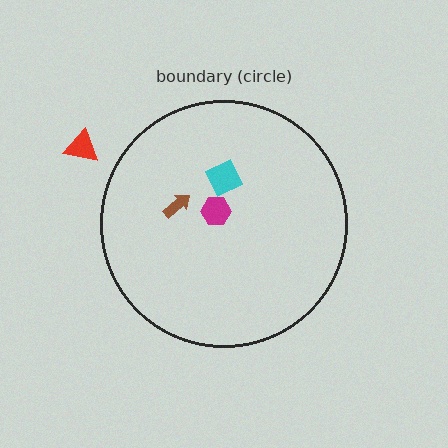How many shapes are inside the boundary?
3 inside, 1 outside.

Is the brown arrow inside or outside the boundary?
Inside.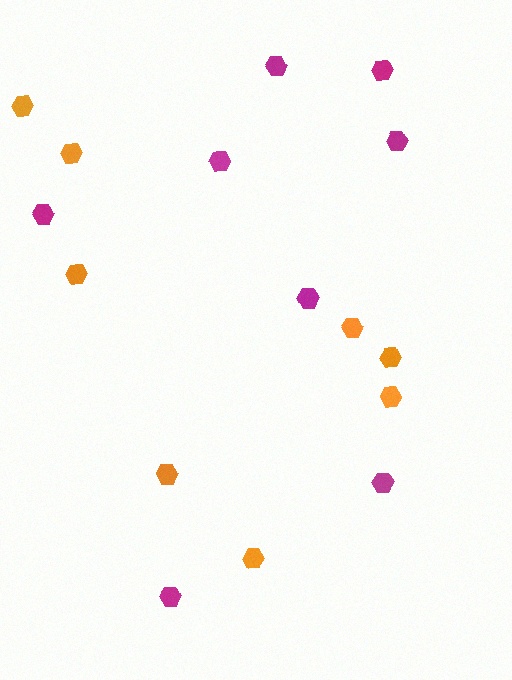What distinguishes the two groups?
There are 2 groups: one group of orange hexagons (8) and one group of magenta hexagons (8).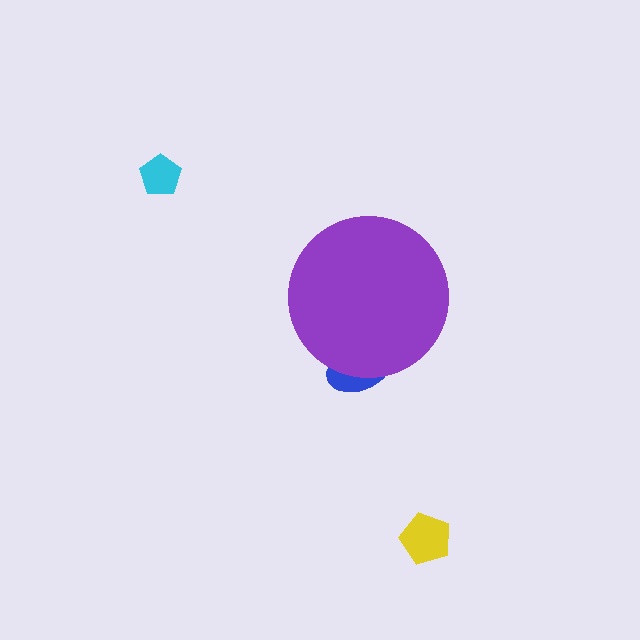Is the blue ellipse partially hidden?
Yes, the blue ellipse is partially hidden behind the purple circle.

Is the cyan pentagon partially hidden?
No, the cyan pentagon is fully visible.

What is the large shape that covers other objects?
A purple circle.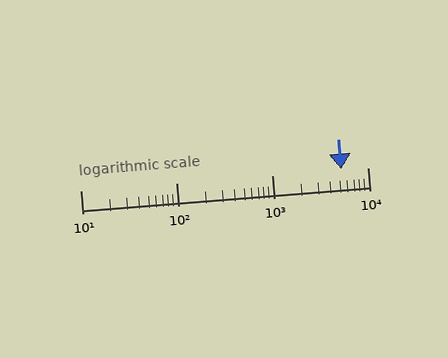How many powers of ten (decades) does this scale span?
The scale spans 3 decades, from 10 to 10000.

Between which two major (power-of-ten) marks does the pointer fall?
The pointer is between 1000 and 10000.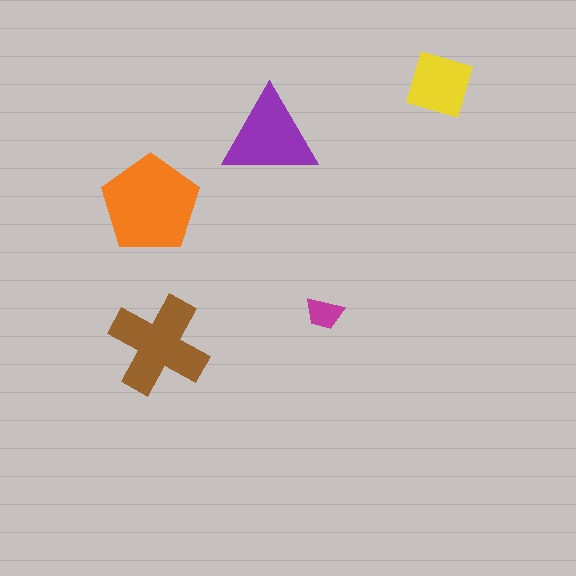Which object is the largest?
The orange pentagon.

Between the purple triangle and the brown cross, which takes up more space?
The brown cross.